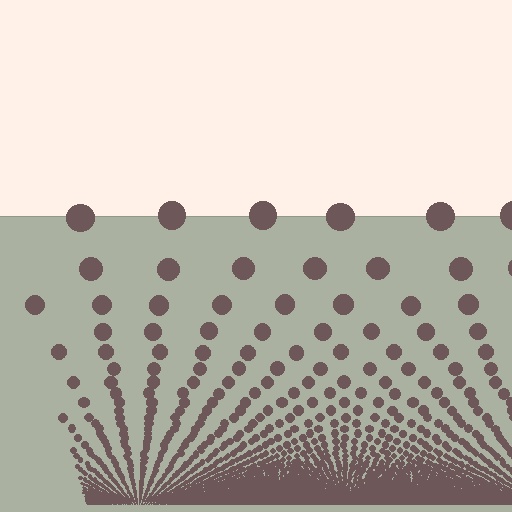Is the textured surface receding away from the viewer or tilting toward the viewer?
The surface appears to tilt toward the viewer. Texture elements get larger and sparser toward the top.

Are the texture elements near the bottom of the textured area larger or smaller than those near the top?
Smaller. The gradient is inverted — elements near the bottom are smaller and denser.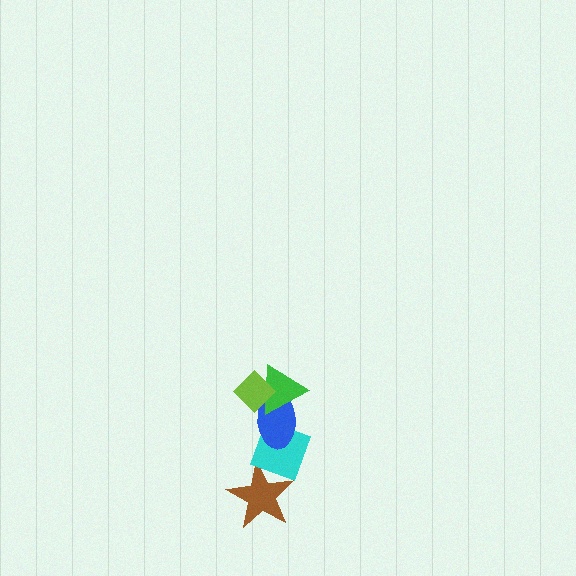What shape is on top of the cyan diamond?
The blue ellipse is on top of the cyan diamond.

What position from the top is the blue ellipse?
The blue ellipse is 3rd from the top.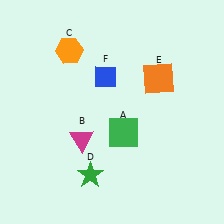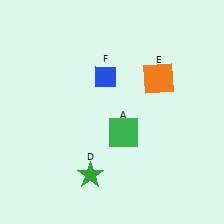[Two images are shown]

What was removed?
The orange hexagon (C), the magenta triangle (B) were removed in Image 2.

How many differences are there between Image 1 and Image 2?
There are 2 differences between the two images.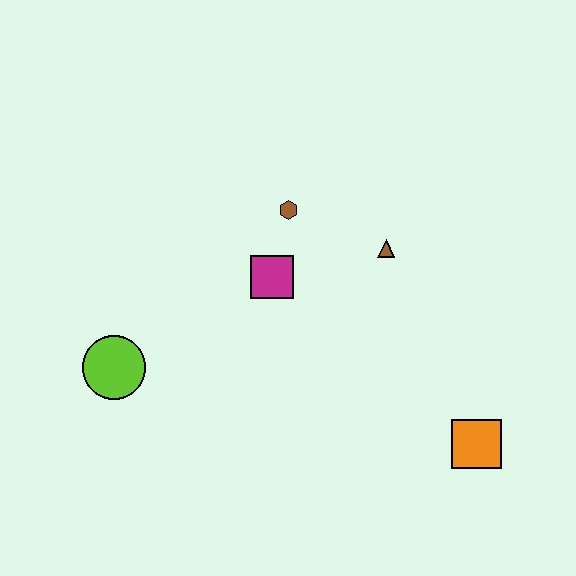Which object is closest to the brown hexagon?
The magenta square is closest to the brown hexagon.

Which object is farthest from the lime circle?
The orange square is farthest from the lime circle.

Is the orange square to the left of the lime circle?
No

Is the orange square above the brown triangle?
No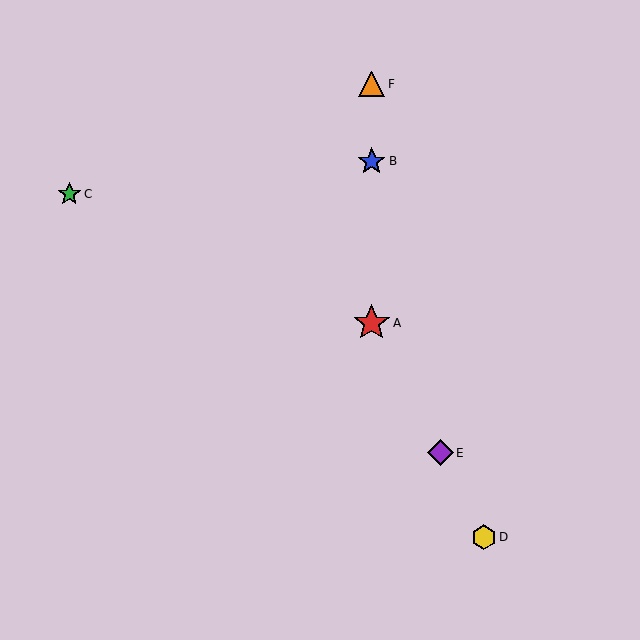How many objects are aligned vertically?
3 objects (A, B, F) are aligned vertically.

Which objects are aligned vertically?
Objects A, B, F are aligned vertically.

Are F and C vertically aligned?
No, F is at x≈372 and C is at x≈69.